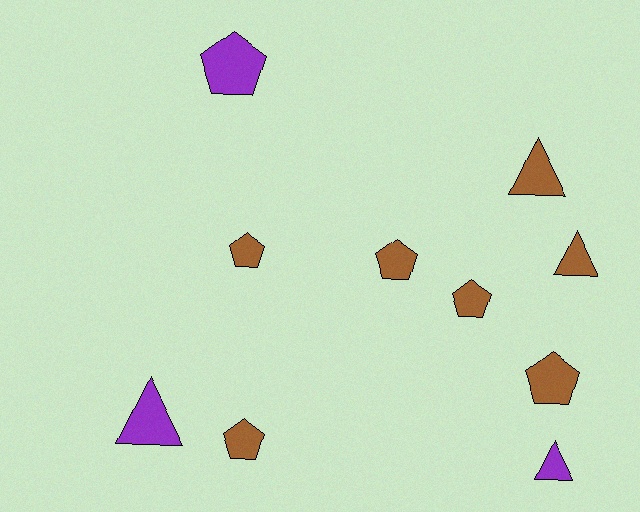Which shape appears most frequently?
Pentagon, with 6 objects.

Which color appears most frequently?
Brown, with 7 objects.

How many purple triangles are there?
There are 2 purple triangles.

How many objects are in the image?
There are 10 objects.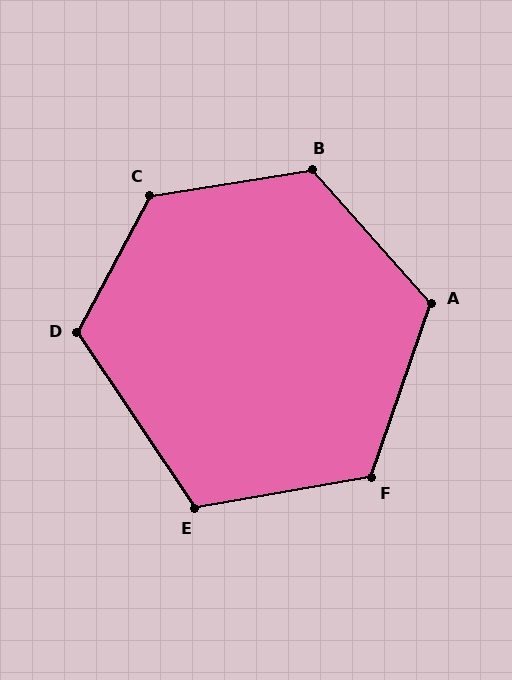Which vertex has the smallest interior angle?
E, at approximately 114 degrees.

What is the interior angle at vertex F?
Approximately 119 degrees (obtuse).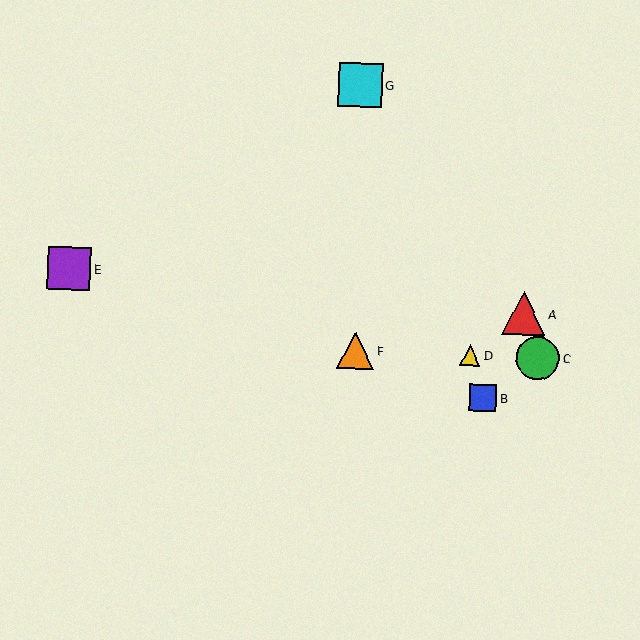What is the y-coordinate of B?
Object B is at y≈398.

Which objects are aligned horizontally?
Objects C, D, F are aligned horizontally.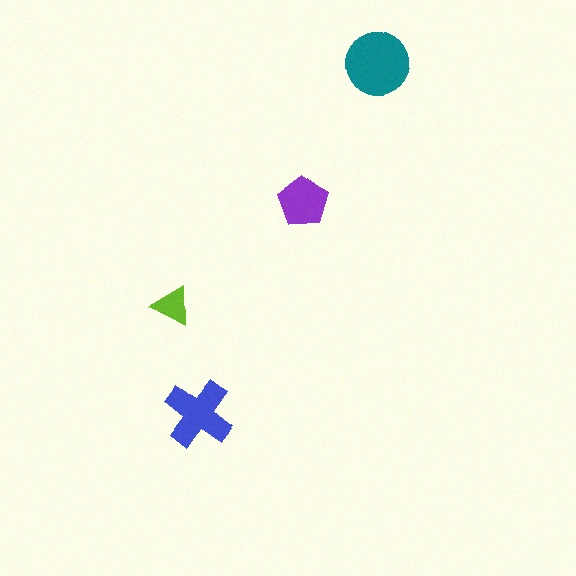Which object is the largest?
The teal circle.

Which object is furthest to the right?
The teal circle is rightmost.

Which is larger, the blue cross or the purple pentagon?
The blue cross.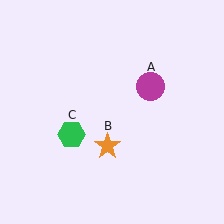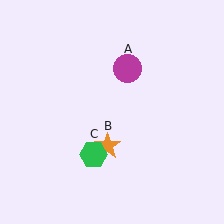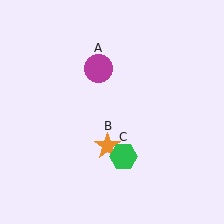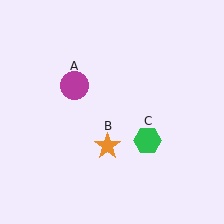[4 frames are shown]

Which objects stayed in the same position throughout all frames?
Orange star (object B) remained stationary.